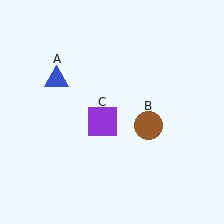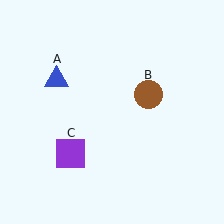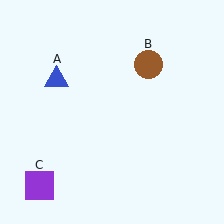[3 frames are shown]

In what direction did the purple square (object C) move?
The purple square (object C) moved down and to the left.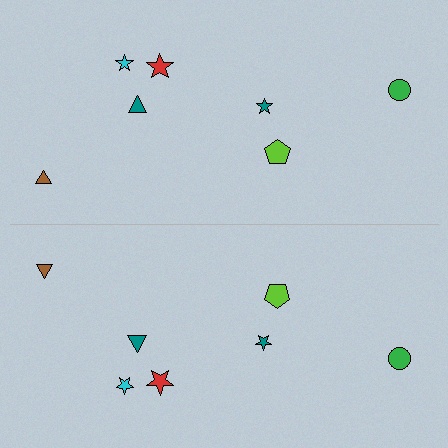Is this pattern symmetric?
Yes, this pattern has bilateral (reflection) symmetry.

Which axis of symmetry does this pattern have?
The pattern has a horizontal axis of symmetry running through the center of the image.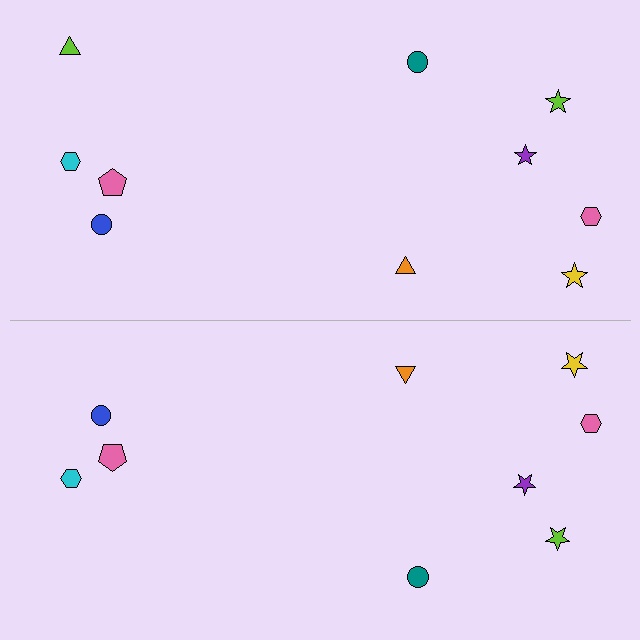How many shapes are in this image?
There are 19 shapes in this image.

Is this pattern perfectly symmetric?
No, the pattern is not perfectly symmetric. A lime triangle is missing from the bottom side.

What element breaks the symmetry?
A lime triangle is missing from the bottom side.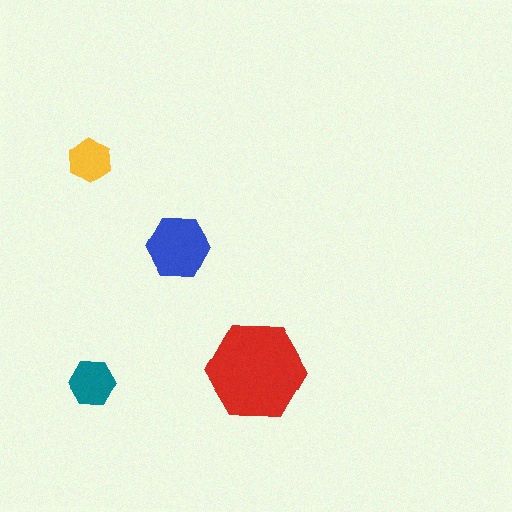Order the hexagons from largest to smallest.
the red one, the blue one, the teal one, the yellow one.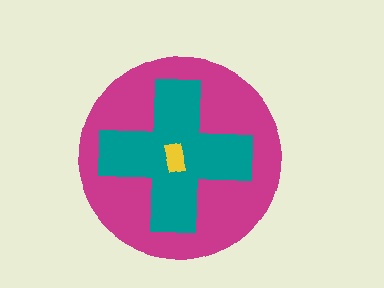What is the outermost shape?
The magenta circle.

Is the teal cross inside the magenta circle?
Yes.